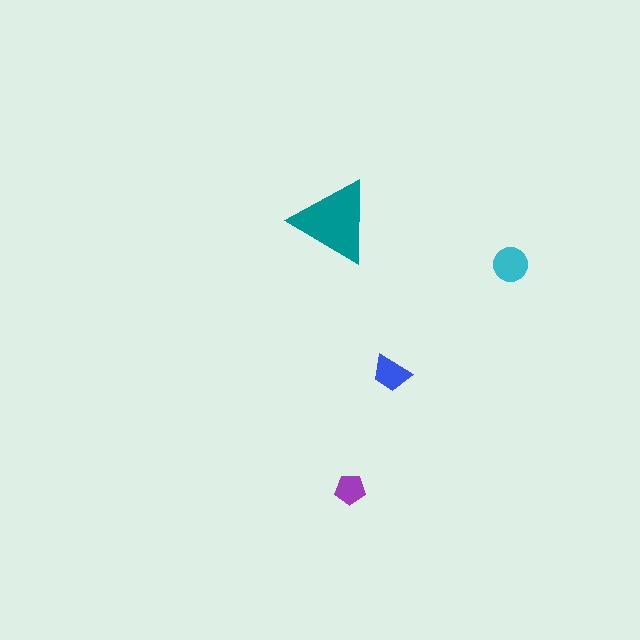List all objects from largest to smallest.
The teal triangle, the cyan circle, the blue trapezoid, the purple pentagon.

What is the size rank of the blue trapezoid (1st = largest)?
3rd.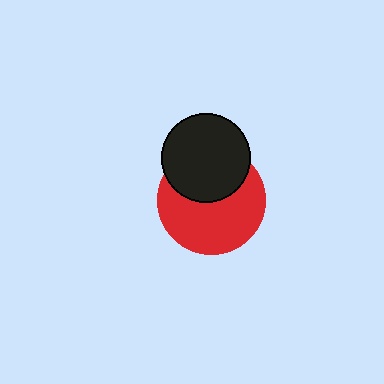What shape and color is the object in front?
The object in front is a black circle.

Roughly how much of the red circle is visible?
About half of it is visible (roughly 61%).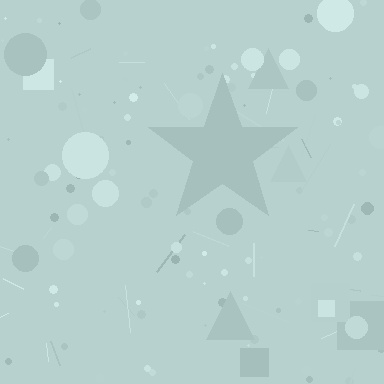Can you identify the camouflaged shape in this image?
The camouflaged shape is a star.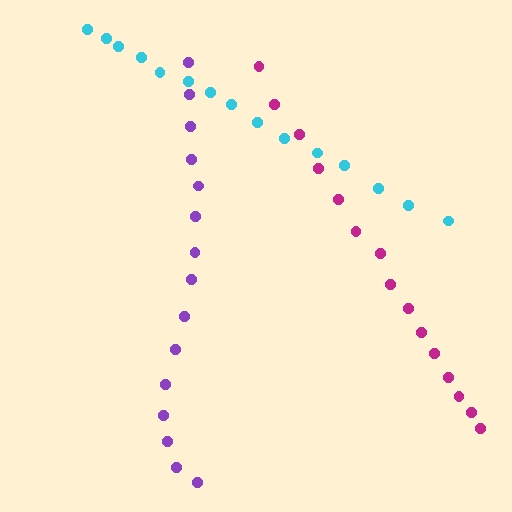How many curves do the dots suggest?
There are 3 distinct paths.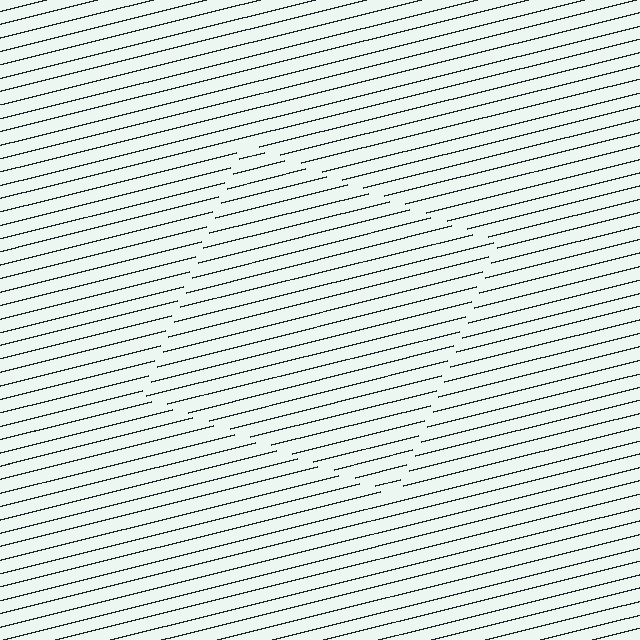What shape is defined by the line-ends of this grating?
An illusory square. The interior of the shape contains the same grating, shifted by half a period — the contour is defined by the phase discontinuity where line-ends from the inner and outer gratings abut.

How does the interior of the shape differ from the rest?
The interior of the shape contains the same grating, shifted by half a period — the contour is defined by the phase discontinuity where line-ends from the inner and outer gratings abut.